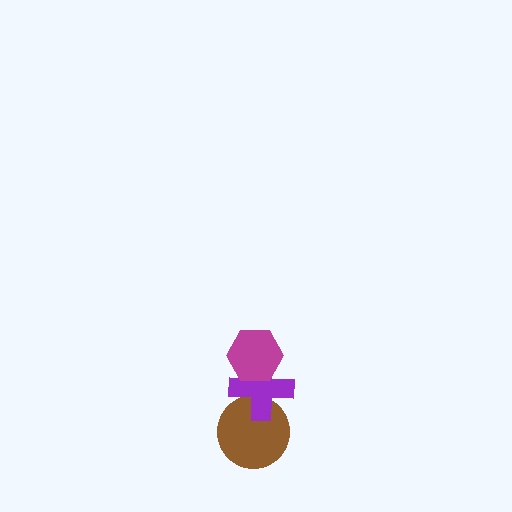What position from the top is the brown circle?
The brown circle is 3rd from the top.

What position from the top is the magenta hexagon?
The magenta hexagon is 1st from the top.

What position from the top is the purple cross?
The purple cross is 2nd from the top.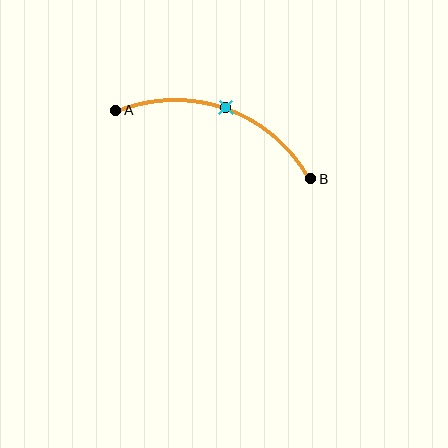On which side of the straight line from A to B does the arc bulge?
The arc bulges above the straight line connecting A and B.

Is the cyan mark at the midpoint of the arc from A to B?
Yes. The cyan mark lies on the arc at equal arc-length from both A and B — it is the arc midpoint.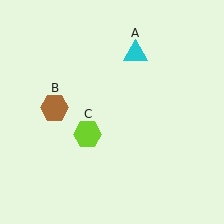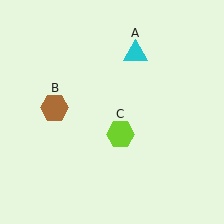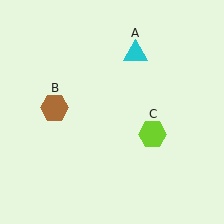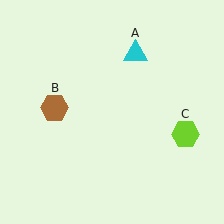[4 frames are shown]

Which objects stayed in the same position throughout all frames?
Cyan triangle (object A) and brown hexagon (object B) remained stationary.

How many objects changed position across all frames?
1 object changed position: lime hexagon (object C).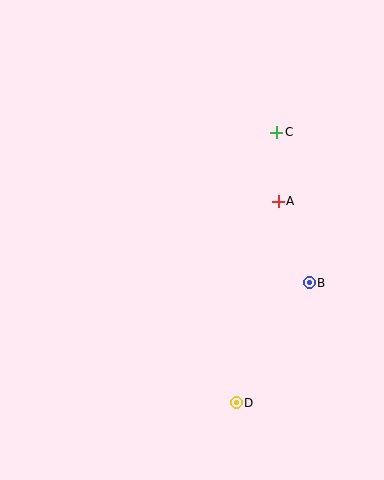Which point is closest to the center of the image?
Point A at (278, 201) is closest to the center.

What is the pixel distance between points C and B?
The distance between C and B is 154 pixels.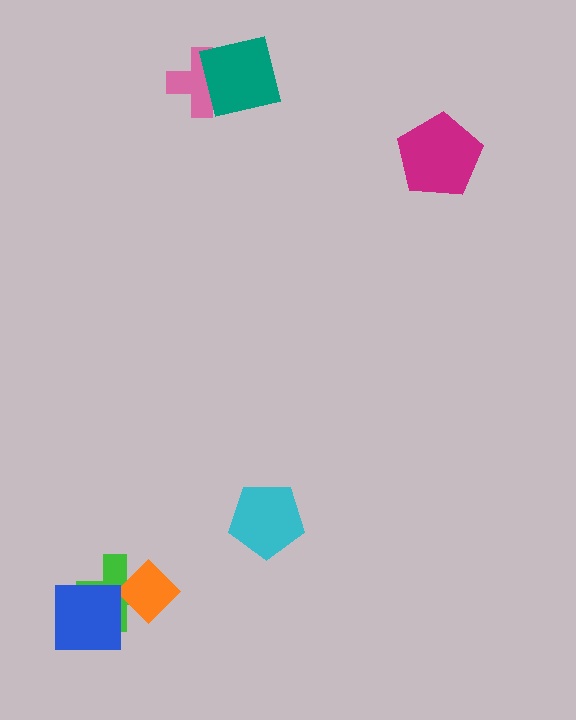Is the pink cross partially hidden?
Yes, it is partially covered by another shape.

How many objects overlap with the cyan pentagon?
0 objects overlap with the cyan pentagon.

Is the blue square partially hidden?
No, no other shape covers it.